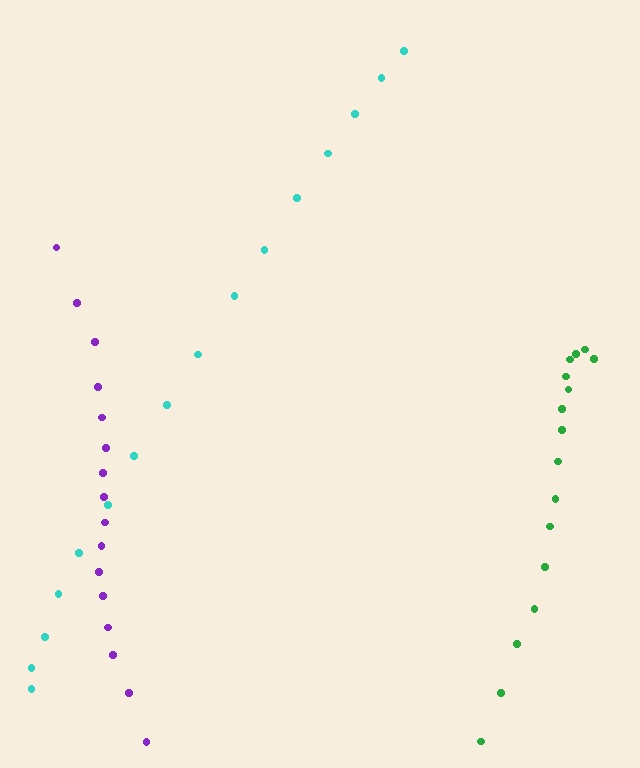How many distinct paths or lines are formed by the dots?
There are 3 distinct paths.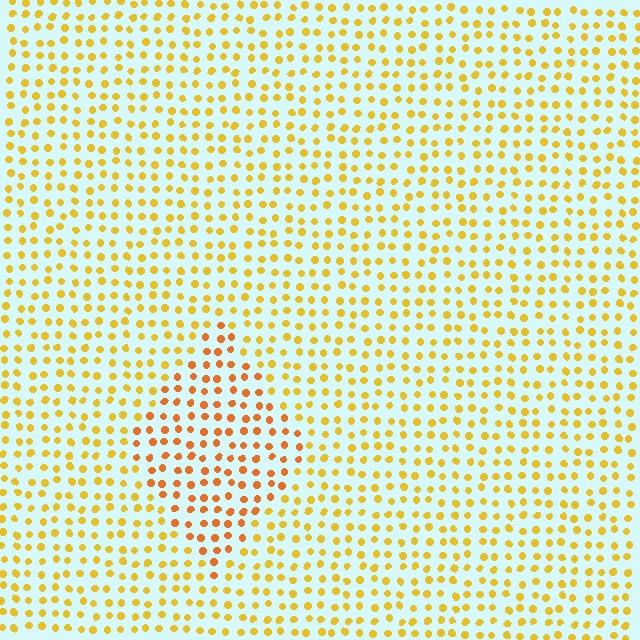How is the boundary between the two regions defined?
The boundary is defined purely by a slight shift in hue (about 26 degrees). Spacing, size, and orientation are identical on both sides.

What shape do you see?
I see a diamond.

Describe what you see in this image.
The image is filled with small yellow elements in a uniform arrangement. A diamond-shaped region is visible where the elements are tinted to a slightly different hue, forming a subtle color boundary.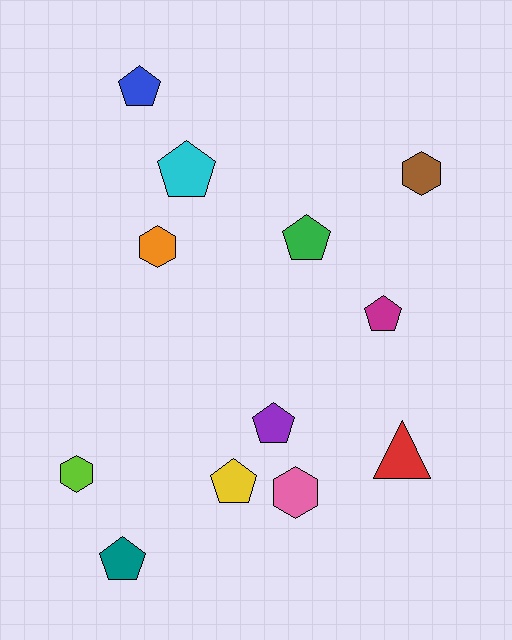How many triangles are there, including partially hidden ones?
There is 1 triangle.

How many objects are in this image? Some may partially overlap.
There are 12 objects.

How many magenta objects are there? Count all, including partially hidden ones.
There is 1 magenta object.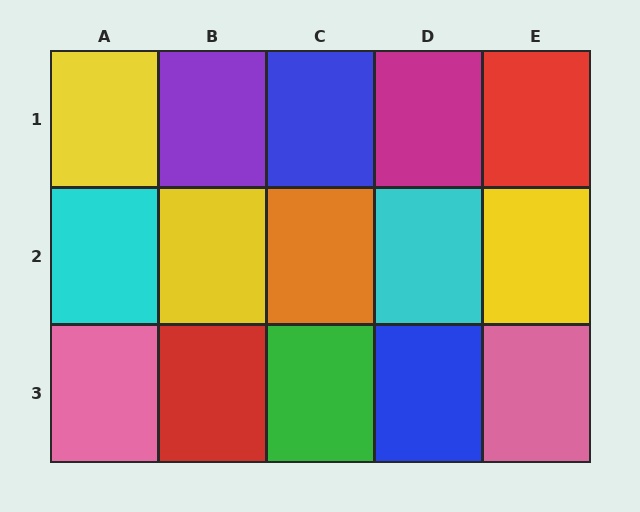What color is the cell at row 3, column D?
Blue.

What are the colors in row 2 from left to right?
Cyan, yellow, orange, cyan, yellow.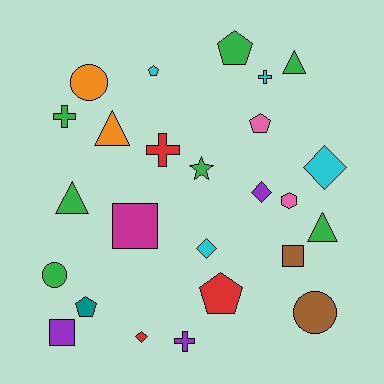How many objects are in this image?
There are 25 objects.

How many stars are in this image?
There is 1 star.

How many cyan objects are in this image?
There are 4 cyan objects.